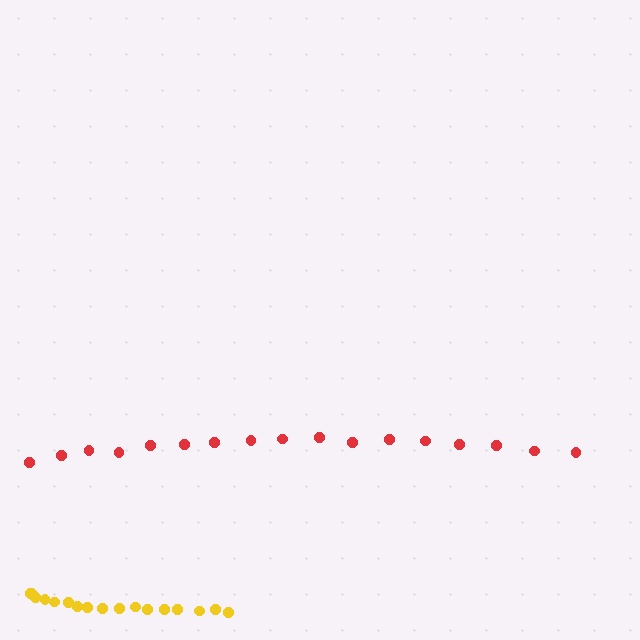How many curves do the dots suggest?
There are 2 distinct paths.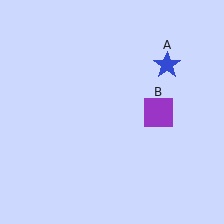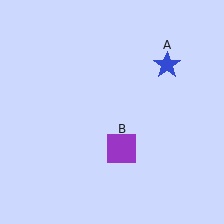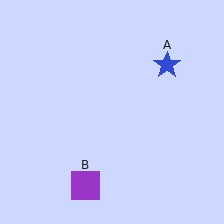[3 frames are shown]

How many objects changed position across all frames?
1 object changed position: purple square (object B).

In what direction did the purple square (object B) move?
The purple square (object B) moved down and to the left.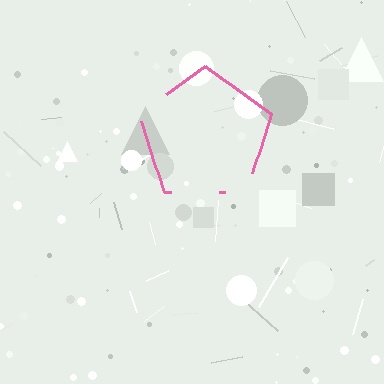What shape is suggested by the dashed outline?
The dashed outline suggests a pentagon.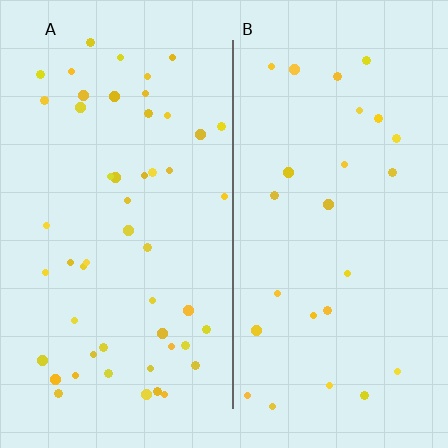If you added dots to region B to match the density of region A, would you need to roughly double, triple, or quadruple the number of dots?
Approximately double.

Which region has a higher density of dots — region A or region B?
A (the left).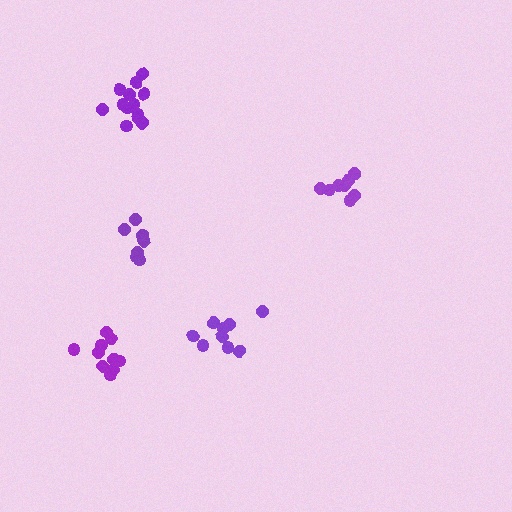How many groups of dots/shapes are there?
There are 5 groups.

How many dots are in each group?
Group 1: 13 dots, Group 2: 8 dots, Group 3: 7 dots, Group 4: 9 dots, Group 5: 10 dots (47 total).